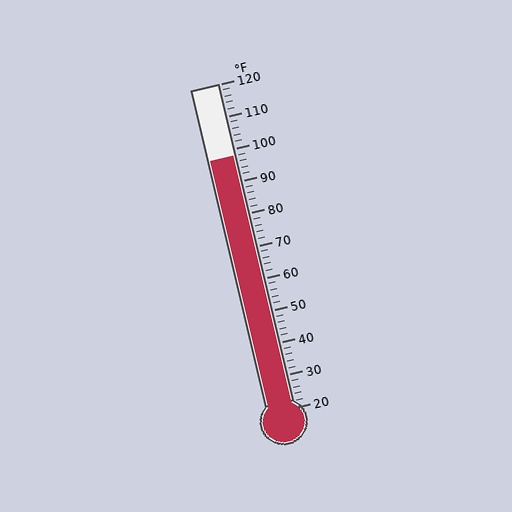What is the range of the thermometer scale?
The thermometer scale ranges from 20°F to 120°F.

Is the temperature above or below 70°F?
The temperature is above 70°F.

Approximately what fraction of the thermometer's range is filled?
The thermometer is filled to approximately 80% of its range.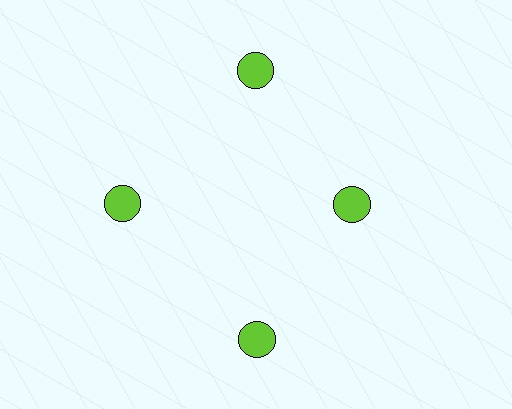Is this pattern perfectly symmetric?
No. The 4 lime circles are arranged in a ring, but one element near the 3 o'clock position is pulled inward toward the center, breaking the 4-fold rotational symmetry.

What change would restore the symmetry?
The symmetry would be restored by moving it outward, back onto the ring so that all 4 circles sit at equal angles and equal distance from the center.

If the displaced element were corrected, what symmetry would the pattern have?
It would have 4-fold rotational symmetry — the pattern would map onto itself every 90 degrees.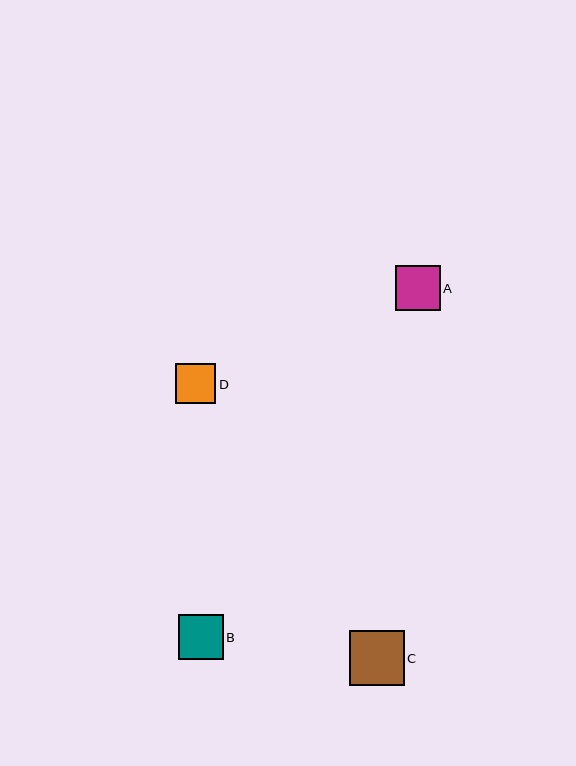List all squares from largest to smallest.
From largest to smallest: C, B, A, D.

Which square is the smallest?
Square D is the smallest with a size of approximately 41 pixels.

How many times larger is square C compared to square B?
Square C is approximately 1.2 times the size of square B.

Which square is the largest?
Square C is the largest with a size of approximately 55 pixels.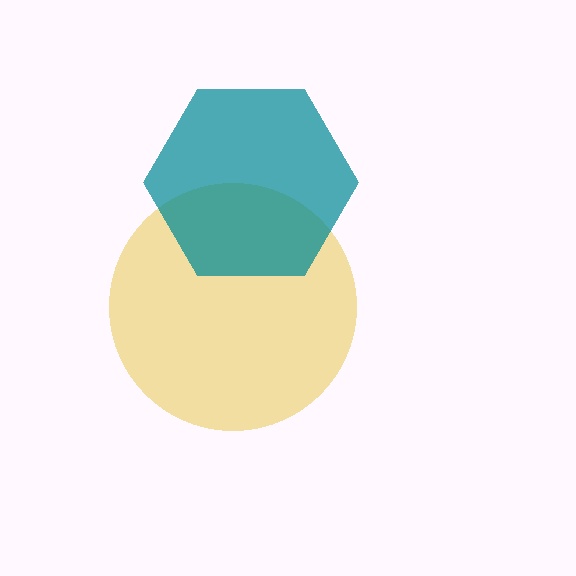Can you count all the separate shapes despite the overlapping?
Yes, there are 2 separate shapes.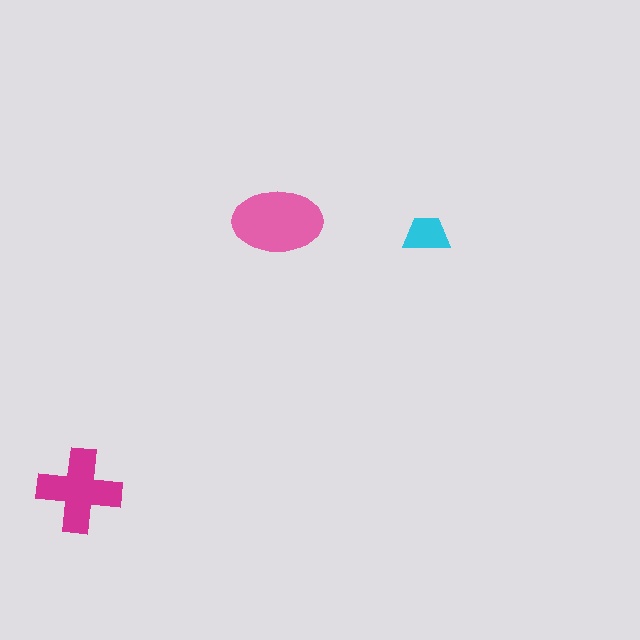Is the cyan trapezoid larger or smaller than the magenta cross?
Smaller.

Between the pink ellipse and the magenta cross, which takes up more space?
The pink ellipse.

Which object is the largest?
The pink ellipse.